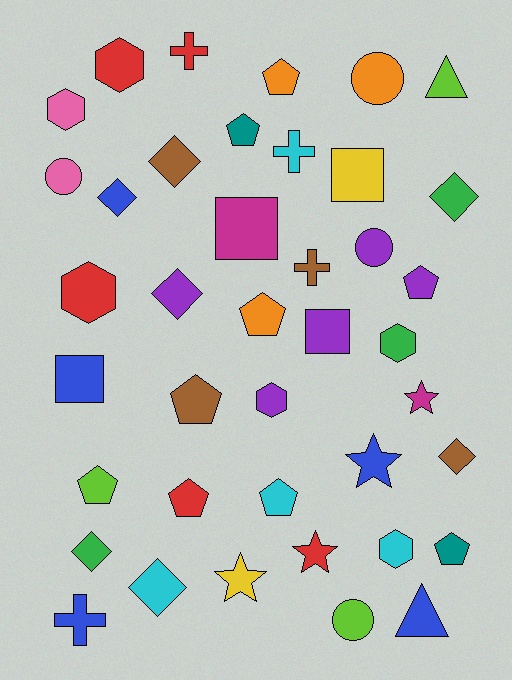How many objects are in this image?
There are 40 objects.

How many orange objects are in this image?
There are 3 orange objects.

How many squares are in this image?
There are 4 squares.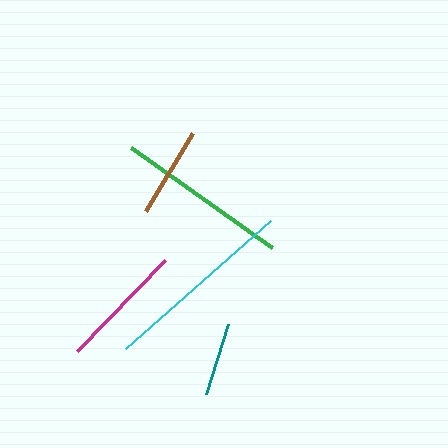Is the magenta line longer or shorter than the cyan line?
The cyan line is longer than the magenta line.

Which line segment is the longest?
The cyan line is the longest at approximately 193 pixels.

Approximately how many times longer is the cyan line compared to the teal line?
The cyan line is approximately 2.6 times the length of the teal line.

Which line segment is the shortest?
The teal line is the shortest at approximately 73 pixels.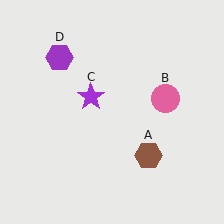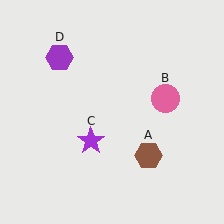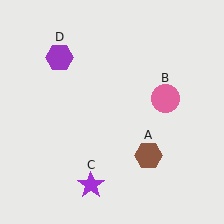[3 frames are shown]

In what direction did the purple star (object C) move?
The purple star (object C) moved down.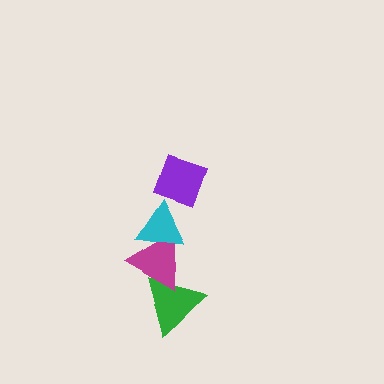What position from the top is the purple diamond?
The purple diamond is 1st from the top.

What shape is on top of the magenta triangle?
The cyan triangle is on top of the magenta triangle.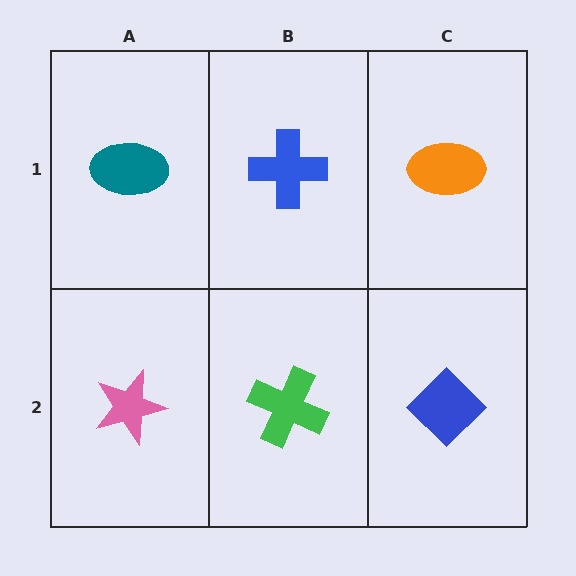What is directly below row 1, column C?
A blue diamond.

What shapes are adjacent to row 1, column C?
A blue diamond (row 2, column C), a blue cross (row 1, column B).